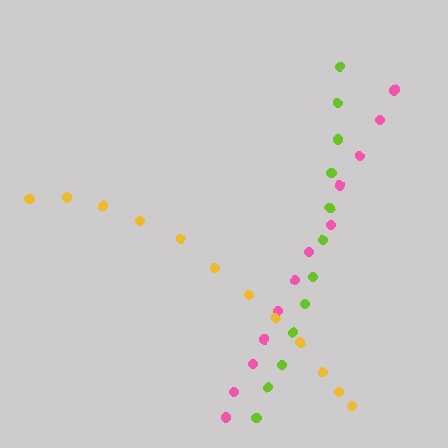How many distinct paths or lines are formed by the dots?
There are 3 distinct paths.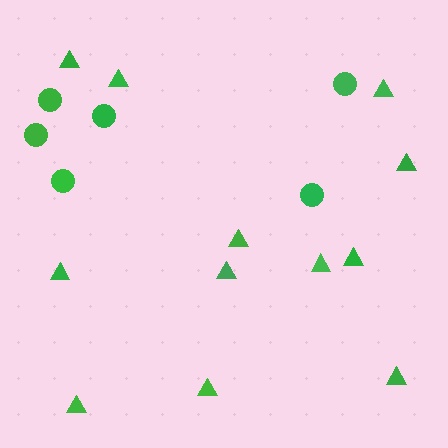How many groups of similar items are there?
There are 2 groups: one group of triangles (12) and one group of circles (6).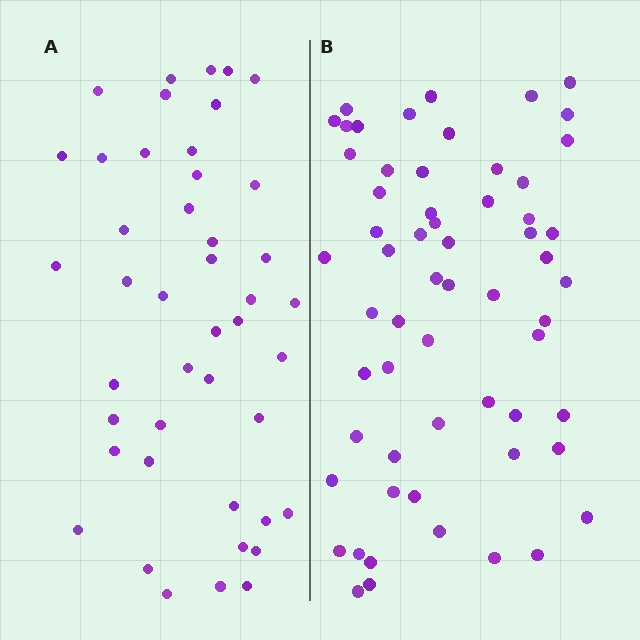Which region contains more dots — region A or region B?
Region B (the right region) has more dots.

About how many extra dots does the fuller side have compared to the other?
Region B has approximately 15 more dots than region A.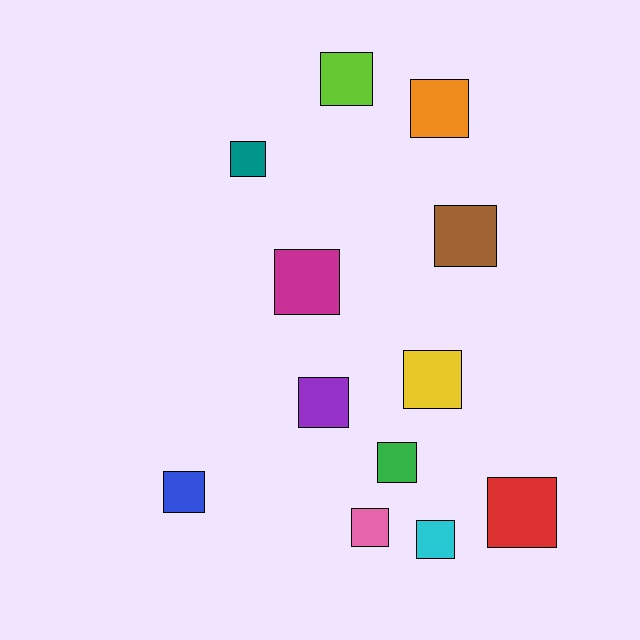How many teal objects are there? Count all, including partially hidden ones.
There is 1 teal object.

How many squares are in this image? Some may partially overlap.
There are 12 squares.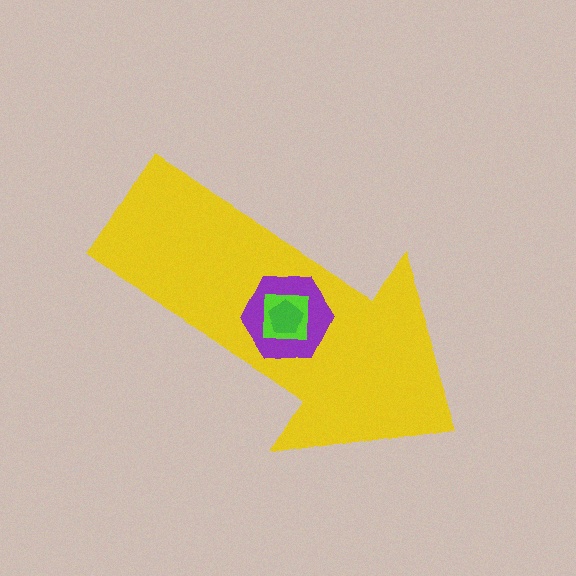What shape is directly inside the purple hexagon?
The lime square.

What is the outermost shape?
The yellow arrow.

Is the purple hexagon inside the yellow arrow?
Yes.